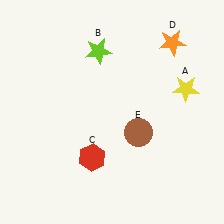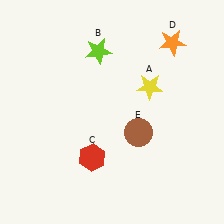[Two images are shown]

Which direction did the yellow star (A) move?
The yellow star (A) moved left.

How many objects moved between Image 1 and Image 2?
1 object moved between the two images.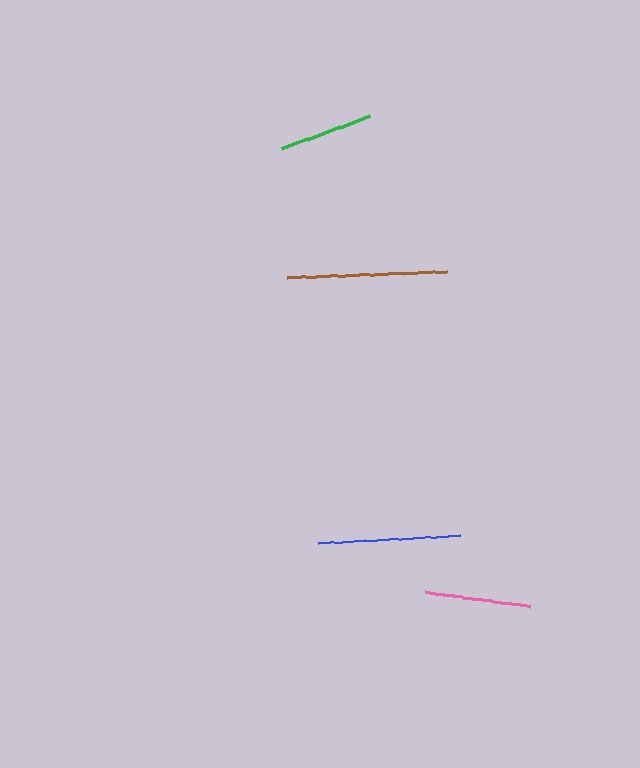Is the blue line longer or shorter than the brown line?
The brown line is longer than the blue line.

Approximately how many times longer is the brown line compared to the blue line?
The brown line is approximately 1.1 times the length of the blue line.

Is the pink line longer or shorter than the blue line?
The blue line is longer than the pink line.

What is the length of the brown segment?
The brown segment is approximately 160 pixels long.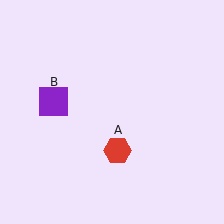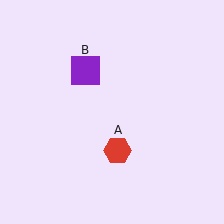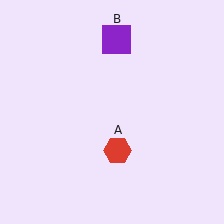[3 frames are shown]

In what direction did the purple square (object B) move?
The purple square (object B) moved up and to the right.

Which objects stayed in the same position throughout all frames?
Red hexagon (object A) remained stationary.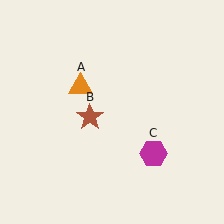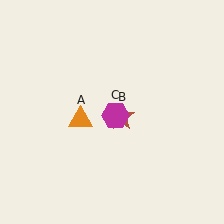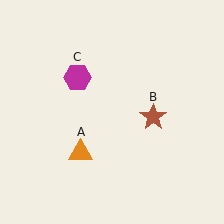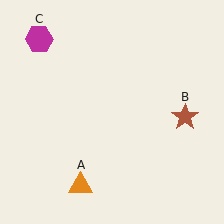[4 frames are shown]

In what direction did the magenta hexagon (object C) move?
The magenta hexagon (object C) moved up and to the left.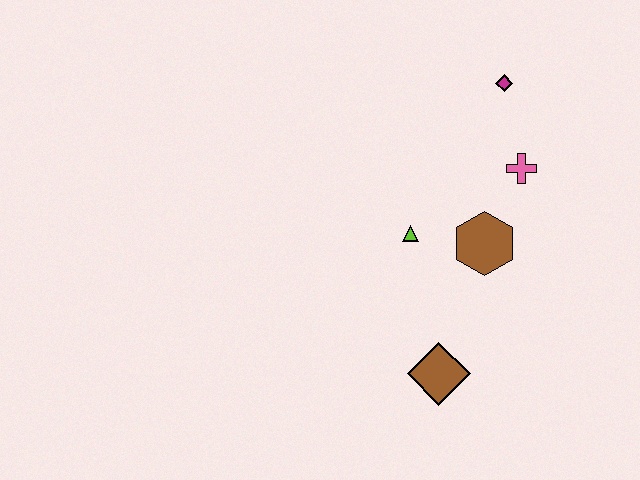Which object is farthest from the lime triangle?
The magenta diamond is farthest from the lime triangle.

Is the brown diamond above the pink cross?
No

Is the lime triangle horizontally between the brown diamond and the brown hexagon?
No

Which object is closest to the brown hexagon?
The lime triangle is closest to the brown hexagon.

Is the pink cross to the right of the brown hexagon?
Yes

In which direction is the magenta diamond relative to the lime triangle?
The magenta diamond is above the lime triangle.